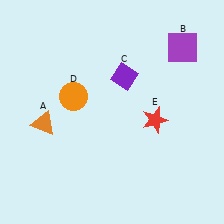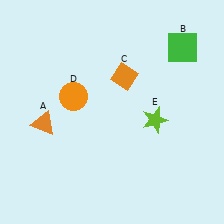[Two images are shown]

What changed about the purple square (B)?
In Image 1, B is purple. In Image 2, it changed to green.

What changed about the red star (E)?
In Image 1, E is red. In Image 2, it changed to lime.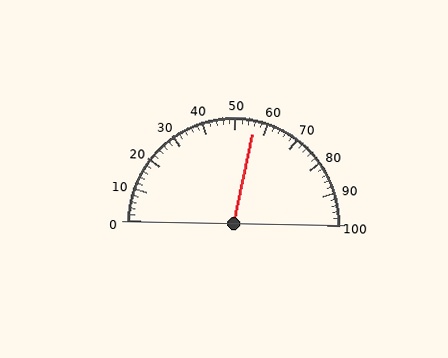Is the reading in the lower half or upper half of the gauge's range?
The reading is in the upper half of the range (0 to 100).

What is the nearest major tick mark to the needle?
The nearest major tick mark is 60.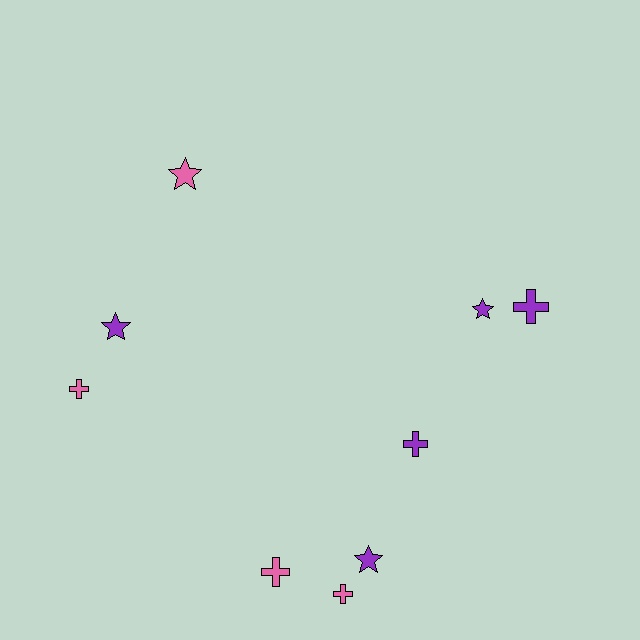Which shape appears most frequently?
Cross, with 5 objects.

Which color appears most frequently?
Purple, with 5 objects.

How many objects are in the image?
There are 9 objects.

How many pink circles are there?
There are no pink circles.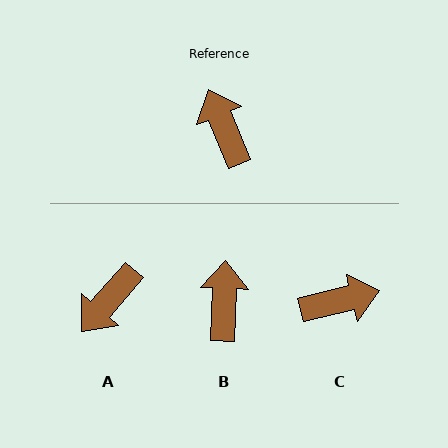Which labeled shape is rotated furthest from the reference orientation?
A, about 117 degrees away.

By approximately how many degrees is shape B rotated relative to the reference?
Approximately 25 degrees clockwise.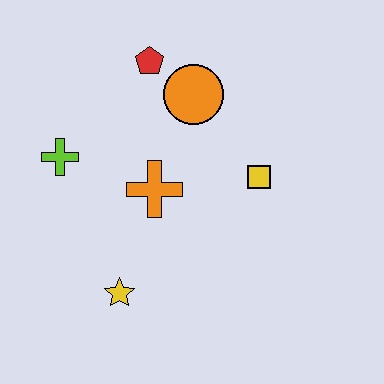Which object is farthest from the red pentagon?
The yellow star is farthest from the red pentagon.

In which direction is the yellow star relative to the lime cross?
The yellow star is below the lime cross.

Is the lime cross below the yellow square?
No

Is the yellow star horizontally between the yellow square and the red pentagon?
No